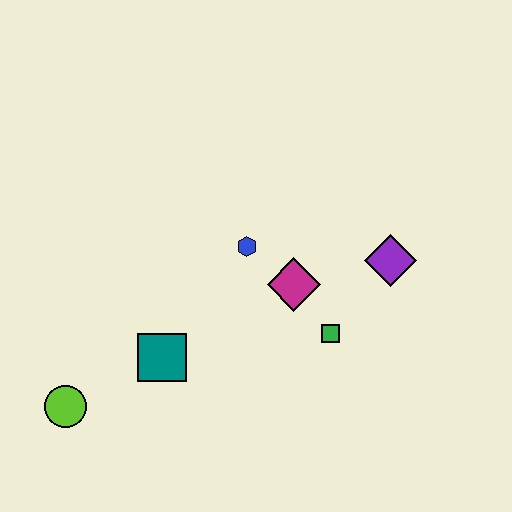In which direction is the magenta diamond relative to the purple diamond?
The magenta diamond is to the left of the purple diamond.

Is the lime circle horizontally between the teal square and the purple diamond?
No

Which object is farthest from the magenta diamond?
The lime circle is farthest from the magenta diamond.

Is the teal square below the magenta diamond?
Yes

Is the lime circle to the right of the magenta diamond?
No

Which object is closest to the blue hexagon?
The magenta diamond is closest to the blue hexagon.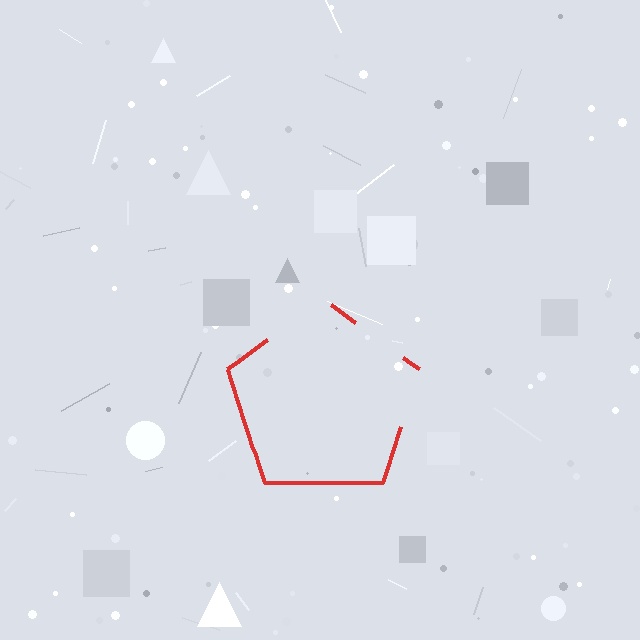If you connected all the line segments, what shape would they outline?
They would outline a pentagon.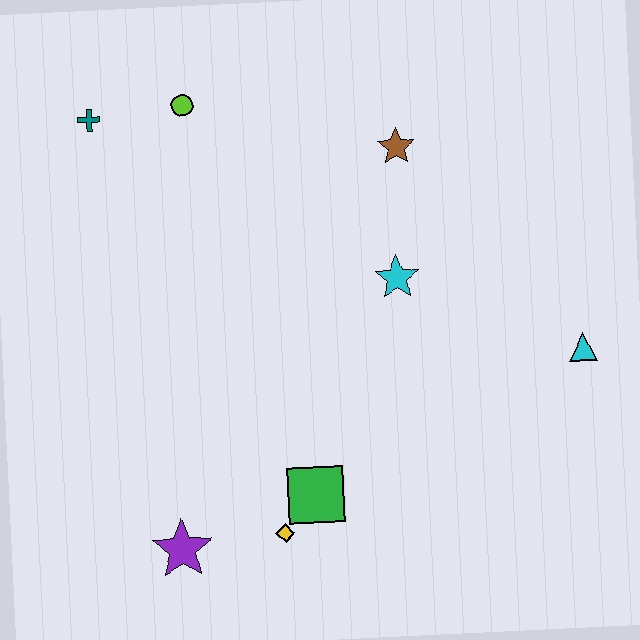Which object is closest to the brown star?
The cyan star is closest to the brown star.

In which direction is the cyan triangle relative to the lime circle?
The cyan triangle is to the right of the lime circle.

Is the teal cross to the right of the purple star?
No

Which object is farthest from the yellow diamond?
The teal cross is farthest from the yellow diamond.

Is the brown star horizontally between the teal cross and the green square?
No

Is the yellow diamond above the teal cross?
No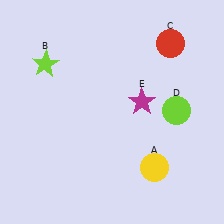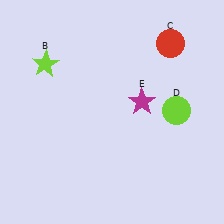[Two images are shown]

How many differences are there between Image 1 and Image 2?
There is 1 difference between the two images.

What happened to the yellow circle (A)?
The yellow circle (A) was removed in Image 2. It was in the bottom-right area of Image 1.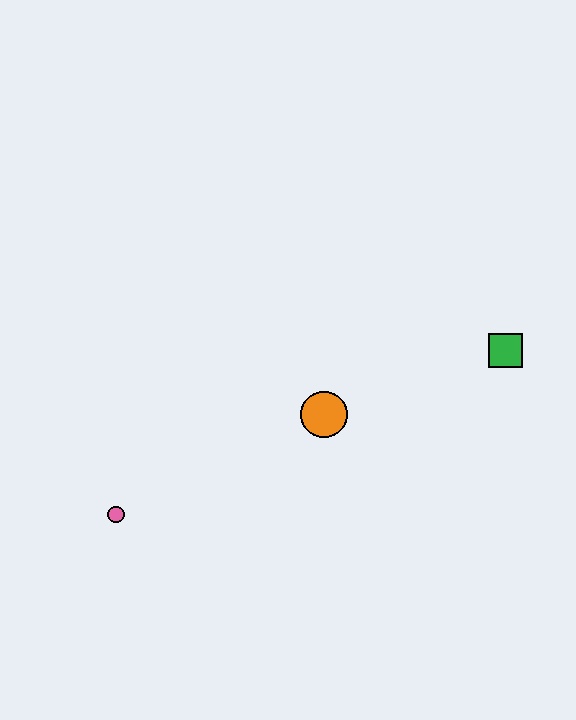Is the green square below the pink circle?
No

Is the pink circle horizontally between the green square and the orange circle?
No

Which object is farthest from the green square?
The pink circle is farthest from the green square.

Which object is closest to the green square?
The orange circle is closest to the green square.